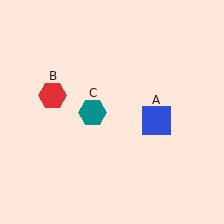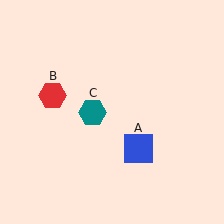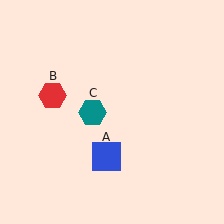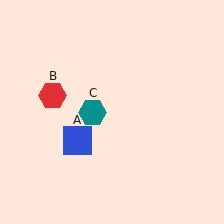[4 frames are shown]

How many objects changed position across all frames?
1 object changed position: blue square (object A).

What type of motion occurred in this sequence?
The blue square (object A) rotated clockwise around the center of the scene.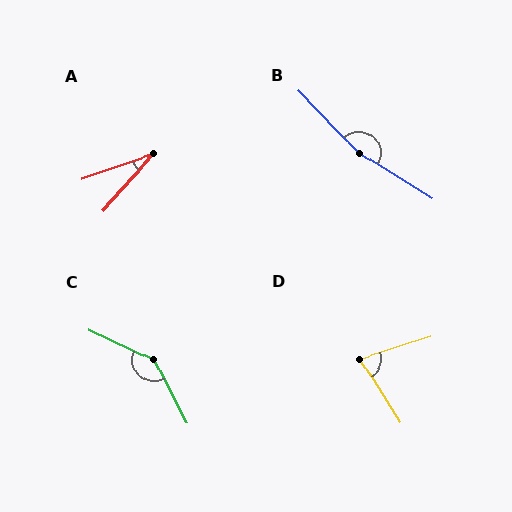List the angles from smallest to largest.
A (29°), D (76°), C (143°), B (166°).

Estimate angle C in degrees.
Approximately 143 degrees.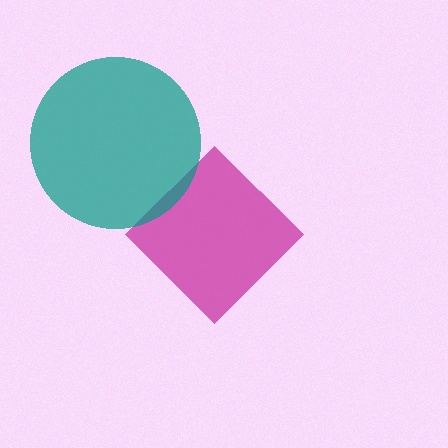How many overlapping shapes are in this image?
There are 2 overlapping shapes in the image.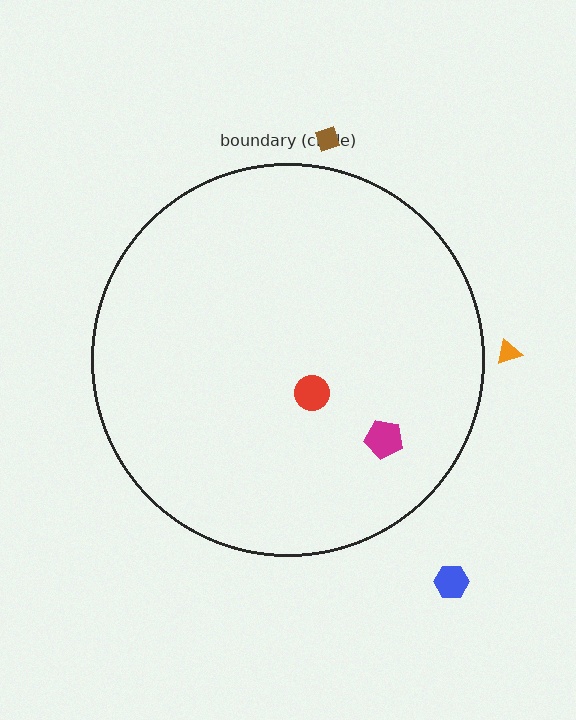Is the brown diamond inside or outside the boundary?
Outside.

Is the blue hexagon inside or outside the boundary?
Outside.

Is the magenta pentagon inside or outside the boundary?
Inside.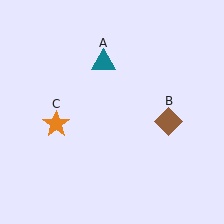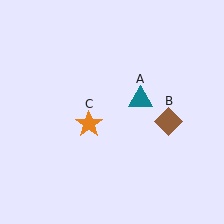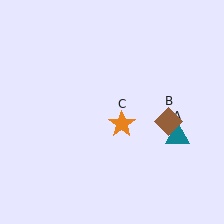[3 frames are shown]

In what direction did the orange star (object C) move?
The orange star (object C) moved right.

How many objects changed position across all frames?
2 objects changed position: teal triangle (object A), orange star (object C).